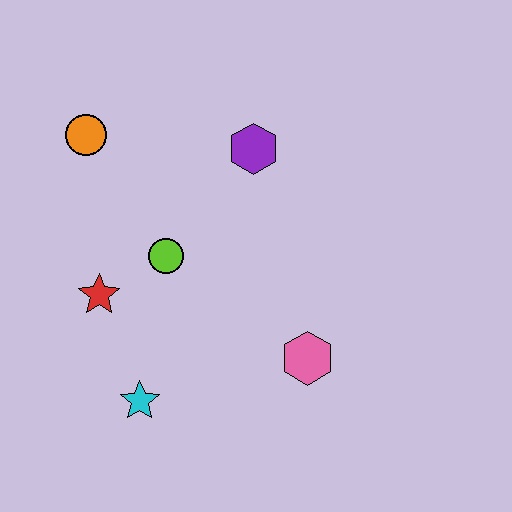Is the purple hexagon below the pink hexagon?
No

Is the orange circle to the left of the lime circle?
Yes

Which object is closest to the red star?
The lime circle is closest to the red star.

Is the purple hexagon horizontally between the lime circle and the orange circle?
No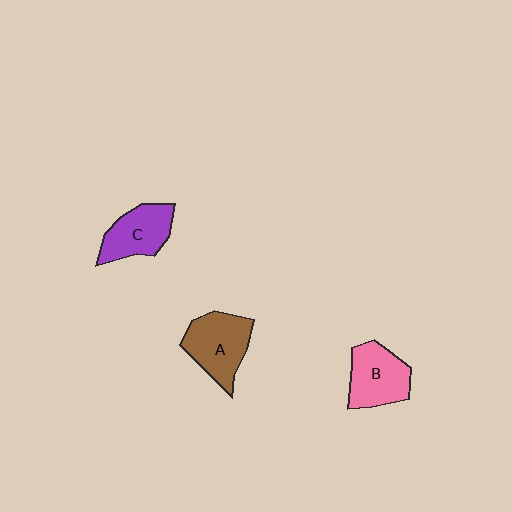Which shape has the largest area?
Shape A (brown).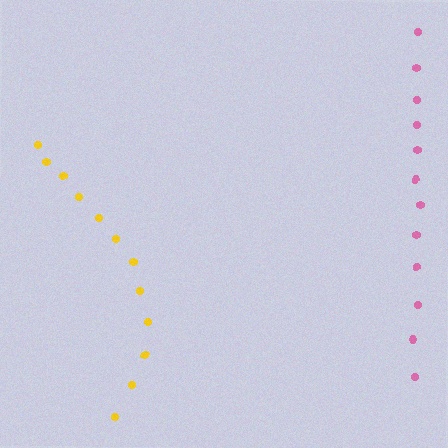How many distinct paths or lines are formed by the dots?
There are 2 distinct paths.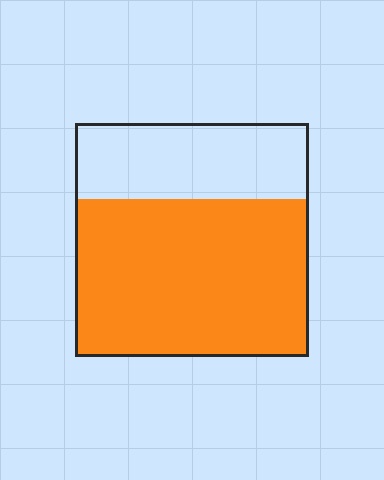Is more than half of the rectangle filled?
Yes.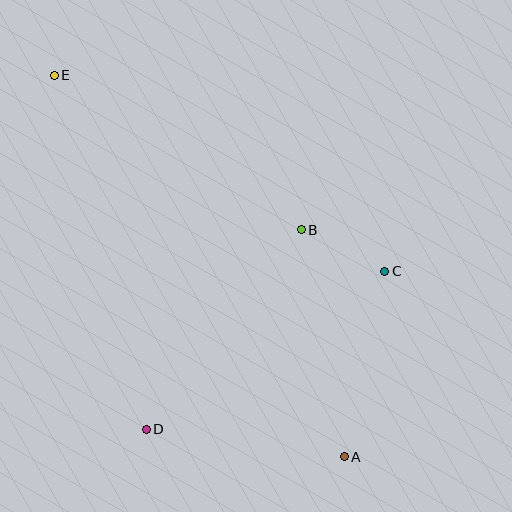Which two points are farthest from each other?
Points A and E are farthest from each other.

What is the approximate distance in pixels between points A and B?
The distance between A and B is approximately 231 pixels.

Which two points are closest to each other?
Points B and C are closest to each other.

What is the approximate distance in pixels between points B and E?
The distance between B and E is approximately 292 pixels.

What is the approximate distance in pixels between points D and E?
The distance between D and E is approximately 366 pixels.